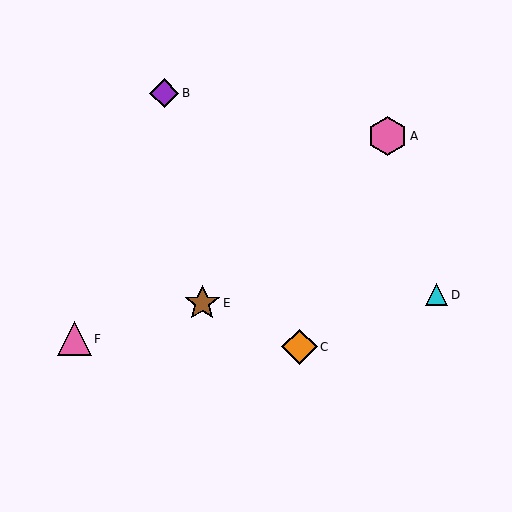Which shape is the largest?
The pink hexagon (labeled A) is the largest.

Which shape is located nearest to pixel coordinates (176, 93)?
The purple diamond (labeled B) at (164, 93) is nearest to that location.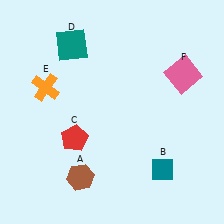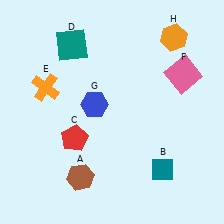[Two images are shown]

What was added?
A blue hexagon (G), an orange hexagon (H) were added in Image 2.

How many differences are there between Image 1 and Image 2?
There are 2 differences between the two images.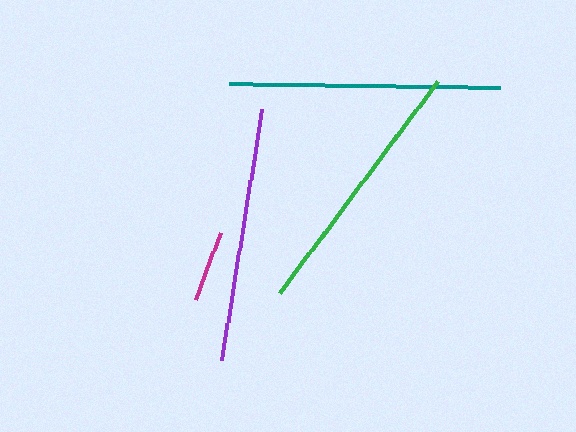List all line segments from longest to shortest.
From longest to shortest: teal, green, purple, magenta.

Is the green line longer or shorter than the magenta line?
The green line is longer than the magenta line.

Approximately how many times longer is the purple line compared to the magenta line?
The purple line is approximately 3.6 times the length of the magenta line.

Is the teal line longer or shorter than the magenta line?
The teal line is longer than the magenta line.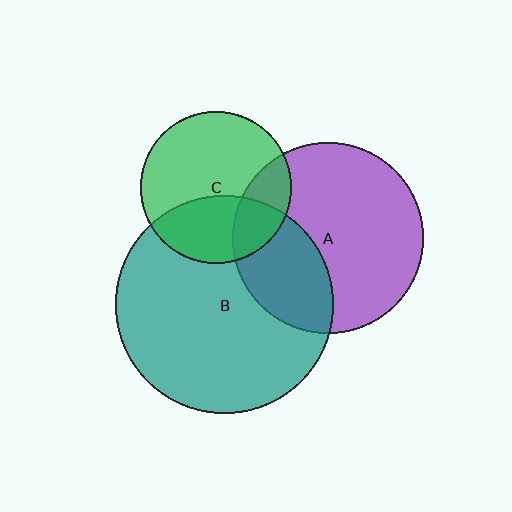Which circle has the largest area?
Circle B (teal).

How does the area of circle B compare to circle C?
Approximately 2.1 times.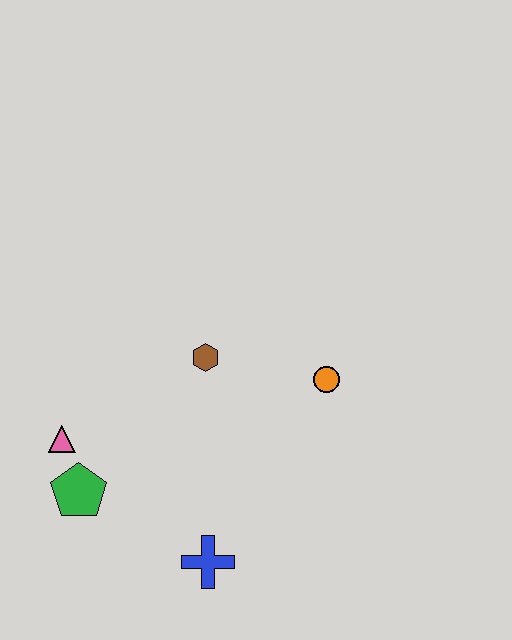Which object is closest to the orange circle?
The brown hexagon is closest to the orange circle.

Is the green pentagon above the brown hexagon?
No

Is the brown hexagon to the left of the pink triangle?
No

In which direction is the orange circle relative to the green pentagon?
The orange circle is to the right of the green pentagon.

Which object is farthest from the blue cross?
The orange circle is farthest from the blue cross.